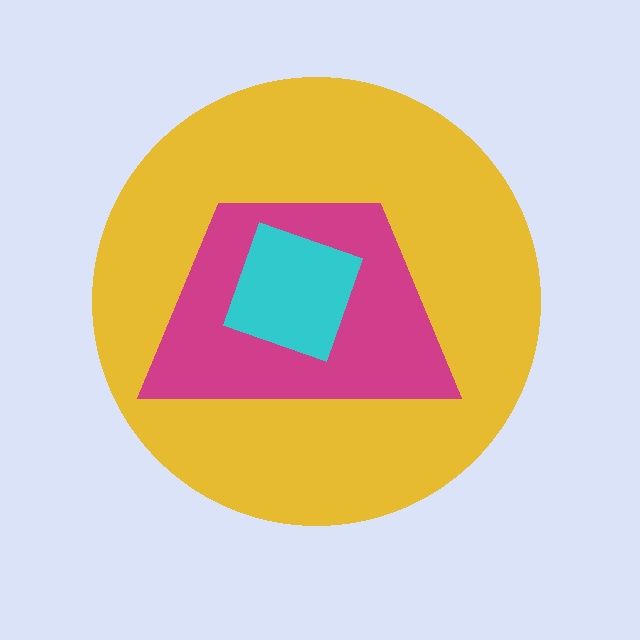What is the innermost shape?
The cyan diamond.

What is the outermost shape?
The yellow circle.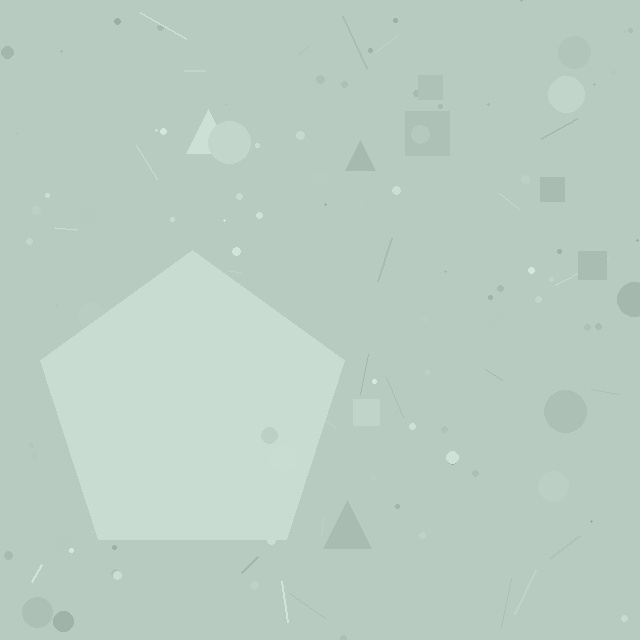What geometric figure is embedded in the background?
A pentagon is embedded in the background.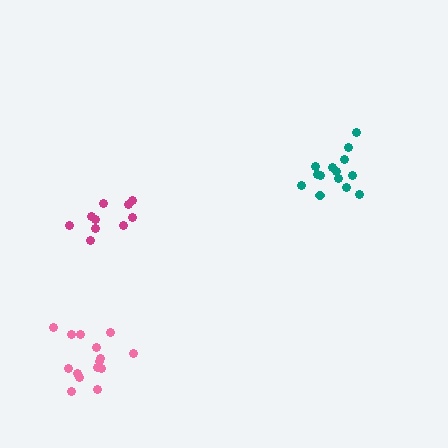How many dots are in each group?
Group 1: 15 dots, Group 2: 14 dots, Group 3: 10 dots (39 total).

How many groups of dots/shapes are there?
There are 3 groups.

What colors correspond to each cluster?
The clusters are colored: pink, teal, magenta.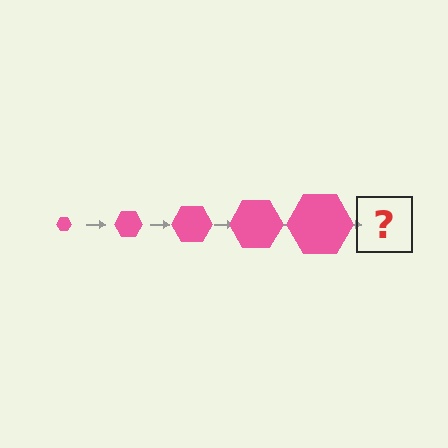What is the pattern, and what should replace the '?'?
The pattern is that the hexagon gets progressively larger each step. The '?' should be a pink hexagon, larger than the previous one.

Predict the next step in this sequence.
The next step is a pink hexagon, larger than the previous one.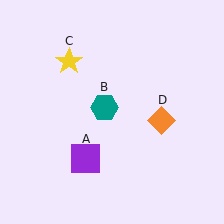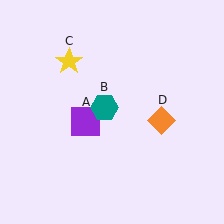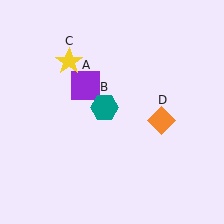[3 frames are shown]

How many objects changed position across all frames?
1 object changed position: purple square (object A).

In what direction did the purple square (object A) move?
The purple square (object A) moved up.